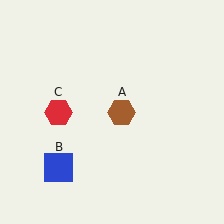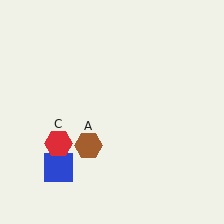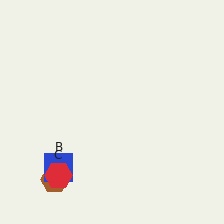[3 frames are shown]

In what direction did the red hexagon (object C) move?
The red hexagon (object C) moved down.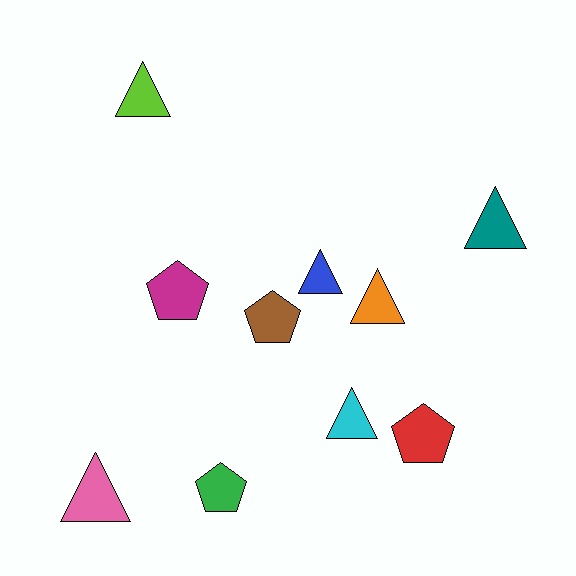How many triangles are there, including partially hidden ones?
There are 6 triangles.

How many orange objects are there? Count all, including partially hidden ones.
There is 1 orange object.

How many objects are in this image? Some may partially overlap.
There are 10 objects.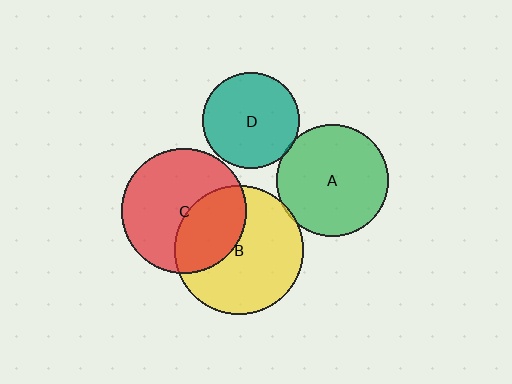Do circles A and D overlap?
Yes.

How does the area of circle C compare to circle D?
Approximately 1.7 times.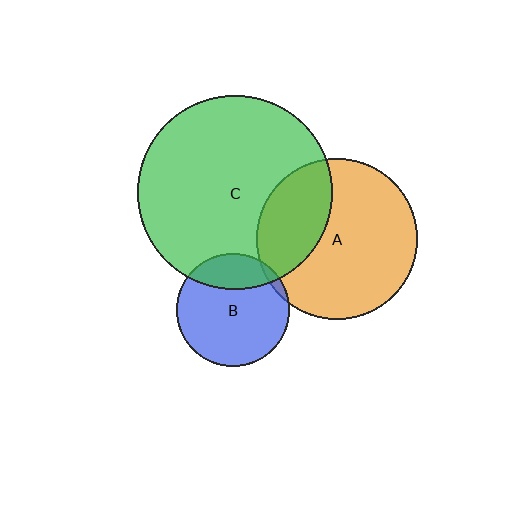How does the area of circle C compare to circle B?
Approximately 3.0 times.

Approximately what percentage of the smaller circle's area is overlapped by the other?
Approximately 25%.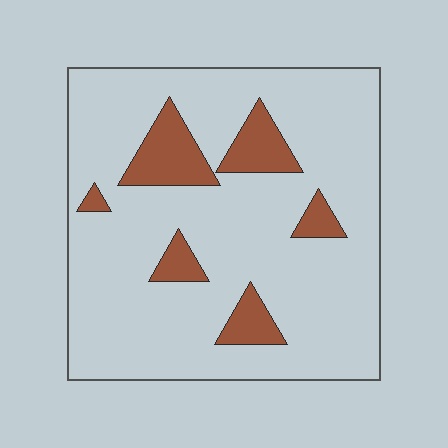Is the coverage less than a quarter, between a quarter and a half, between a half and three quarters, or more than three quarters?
Less than a quarter.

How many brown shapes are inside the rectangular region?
6.